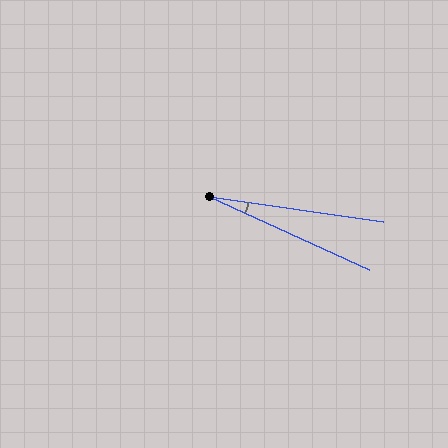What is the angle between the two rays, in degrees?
Approximately 16 degrees.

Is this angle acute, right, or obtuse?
It is acute.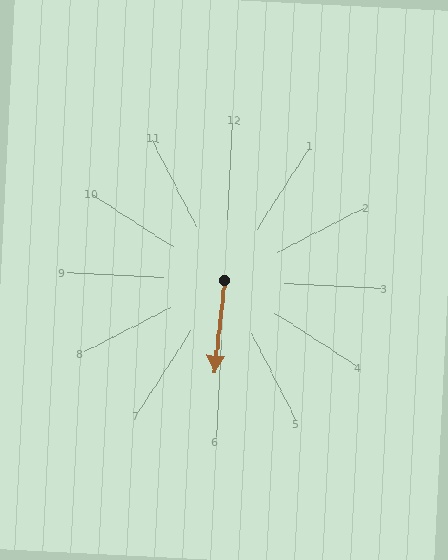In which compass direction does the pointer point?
South.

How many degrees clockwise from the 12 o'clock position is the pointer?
Approximately 184 degrees.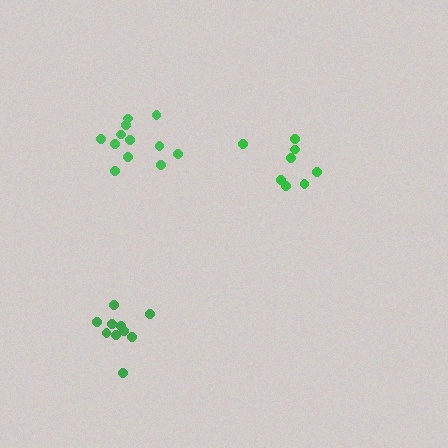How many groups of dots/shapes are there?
There are 3 groups.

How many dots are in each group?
Group 1: 10 dots, Group 2: 12 dots, Group 3: 8 dots (30 total).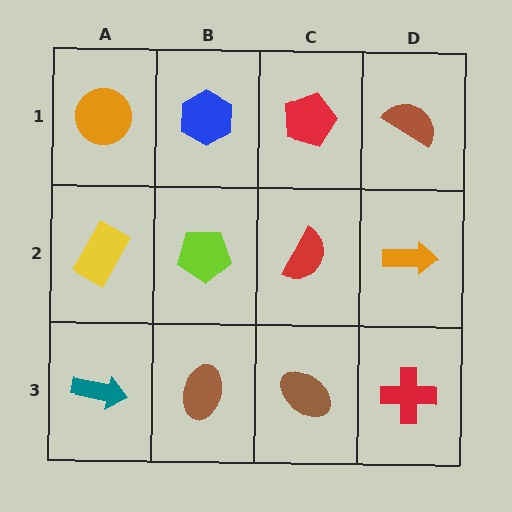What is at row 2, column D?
An orange arrow.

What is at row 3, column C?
A brown ellipse.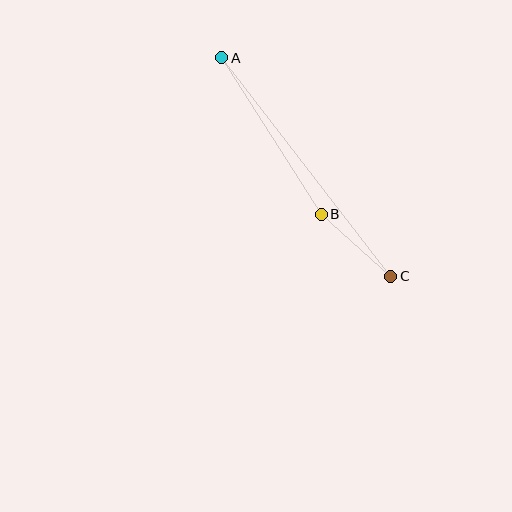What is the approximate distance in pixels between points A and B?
The distance between A and B is approximately 185 pixels.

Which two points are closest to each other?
Points B and C are closest to each other.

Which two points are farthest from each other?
Points A and C are farthest from each other.